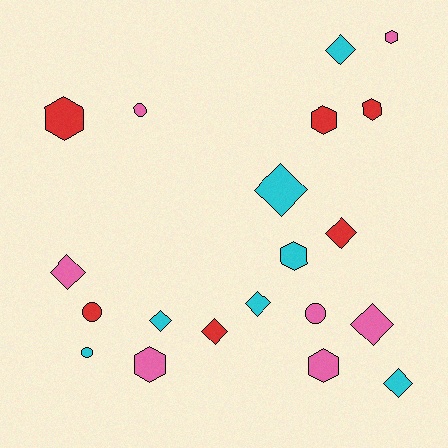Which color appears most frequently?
Pink, with 7 objects.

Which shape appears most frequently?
Diamond, with 9 objects.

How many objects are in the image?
There are 20 objects.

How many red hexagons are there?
There are 3 red hexagons.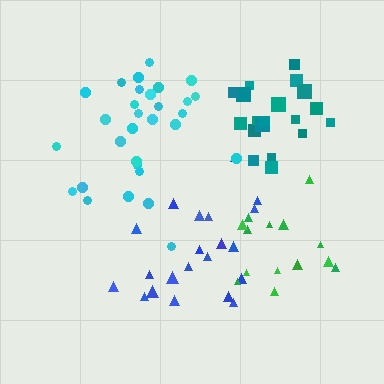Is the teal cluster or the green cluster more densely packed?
Teal.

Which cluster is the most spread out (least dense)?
Blue.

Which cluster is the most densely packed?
Cyan.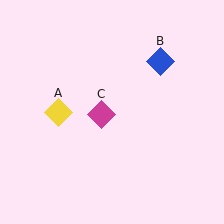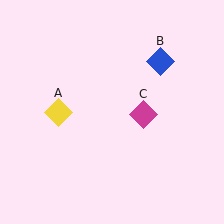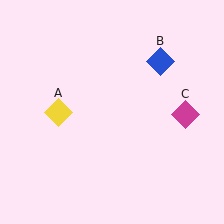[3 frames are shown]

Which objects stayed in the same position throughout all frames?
Yellow diamond (object A) and blue diamond (object B) remained stationary.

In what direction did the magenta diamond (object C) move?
The magenta diamond (object C) moved right.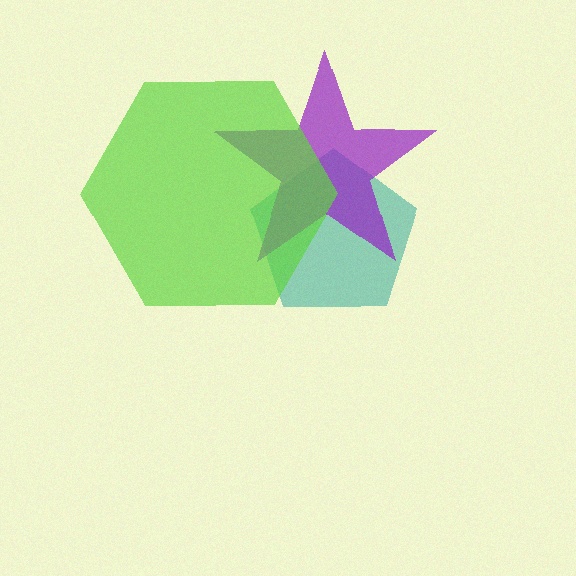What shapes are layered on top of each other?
The layered shapes are: a teal pentagon, a purple star, a lime hexagon.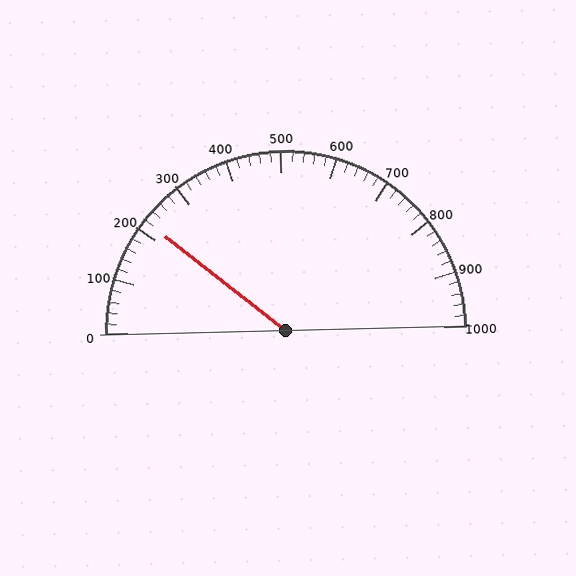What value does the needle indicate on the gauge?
The needle indicates approximately 220.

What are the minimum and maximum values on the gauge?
The gauge ranges from 0 to 1000.